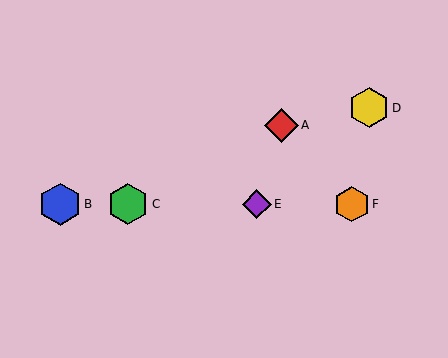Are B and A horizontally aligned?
No, B is at y≈204 and A is at y≈125.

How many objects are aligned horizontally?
4 objects (B, C, E, F) are aligned horizontally.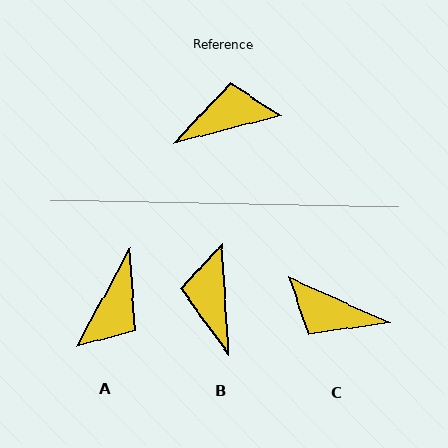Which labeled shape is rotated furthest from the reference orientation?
C, about 142 degrees away.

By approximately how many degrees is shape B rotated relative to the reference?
Approximately 79 degrees counter-clockwise.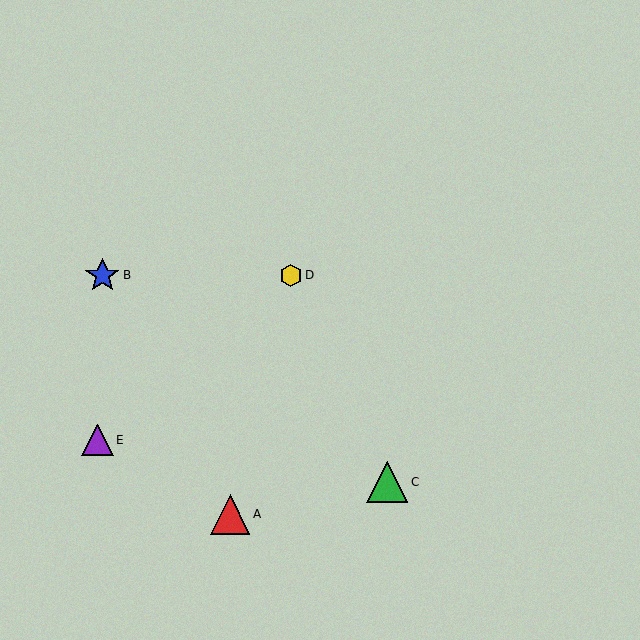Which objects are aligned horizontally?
Objects B, D are aligned horizontally.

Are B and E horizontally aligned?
No, B is at y≈275 and E is at y≈440.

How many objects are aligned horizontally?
2 objects (B, D) are aligned horizontally.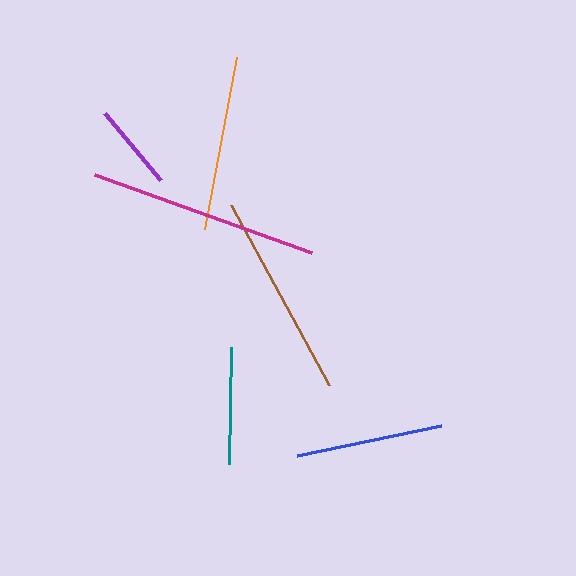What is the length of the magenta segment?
The magenta segment is approximately 231 pixels long.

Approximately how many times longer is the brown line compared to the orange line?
The brown line is approximately 1.2 times the length of the orange line.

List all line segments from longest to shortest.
From longest to shortest: magenta, brown, orange, blue, teal, purple.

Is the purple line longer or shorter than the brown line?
The brown line is longer than the purple line.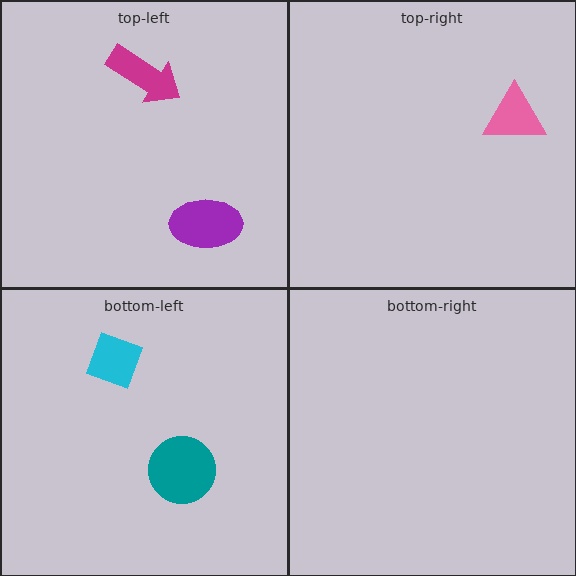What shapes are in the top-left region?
The magenta arrow, the purple ellipse.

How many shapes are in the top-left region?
2.